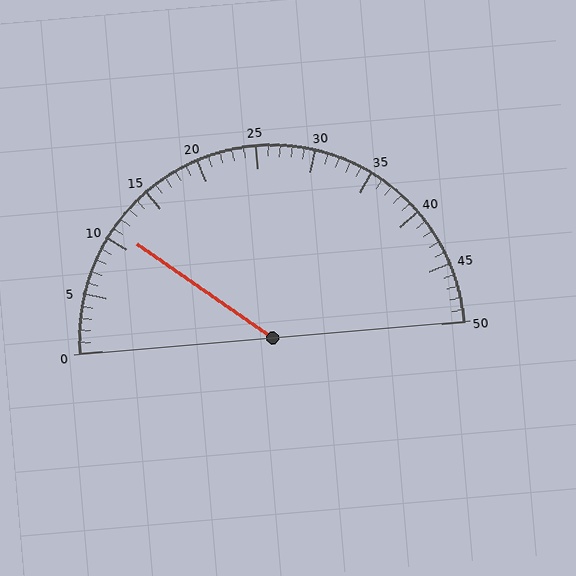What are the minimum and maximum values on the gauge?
The gauge ranges from 0 to 50.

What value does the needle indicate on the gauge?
The needle indicates approximately 11.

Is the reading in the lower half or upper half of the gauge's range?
The reading is in the lower half of the range (0 to 50).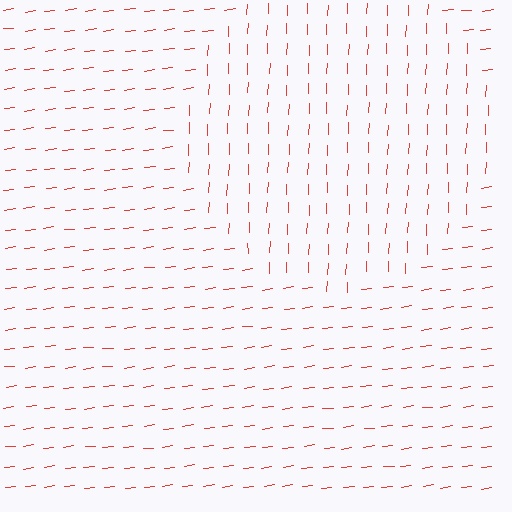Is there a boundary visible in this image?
Yes, there is a texture boundary formed by a change in line orientation.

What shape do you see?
I see a circle.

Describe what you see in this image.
The image is filled with small red line segments. A circle region in the image has lines oriented differently from the surrounding lines, creating a visible texture boundary.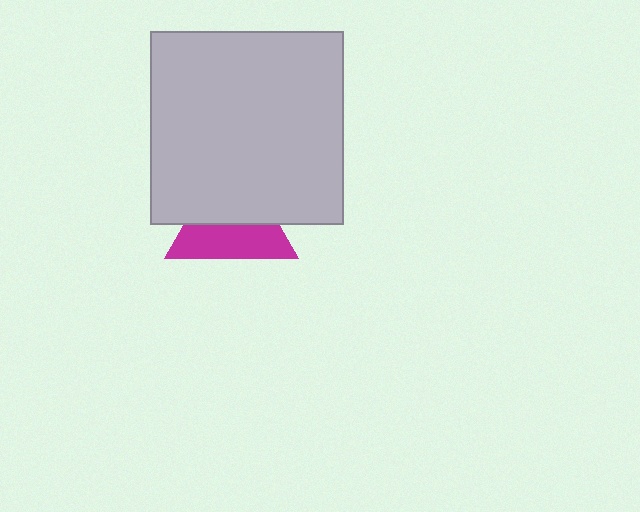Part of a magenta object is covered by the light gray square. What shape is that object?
It is a triangle.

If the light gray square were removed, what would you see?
You would see the complete magenta triangle.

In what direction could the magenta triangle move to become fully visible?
The magenta triangle could move down. That would shift it out from behind the light gray square entirely.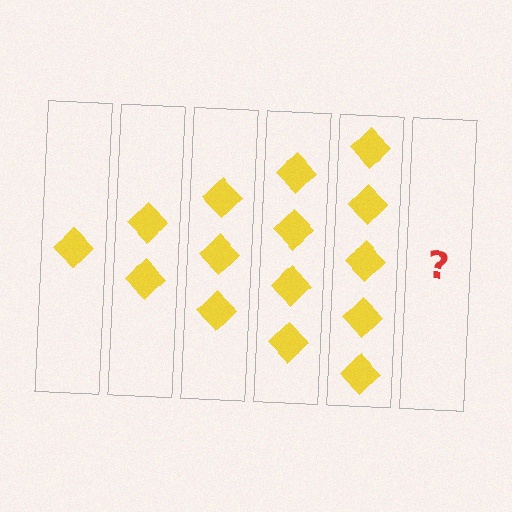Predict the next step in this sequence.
The next step is 6 diamonds.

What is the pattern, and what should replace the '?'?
The pattern is that each step adds one more diamond. The '?' should be 6 diamonds.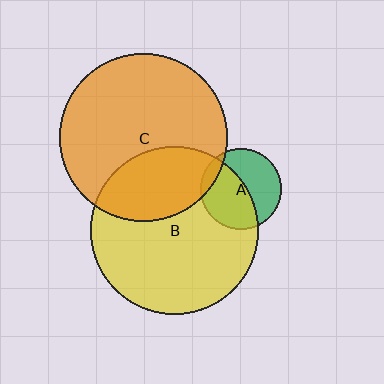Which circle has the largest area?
Circle B (yellow).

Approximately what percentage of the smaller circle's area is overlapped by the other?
Approximately 55%.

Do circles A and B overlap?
Yes.